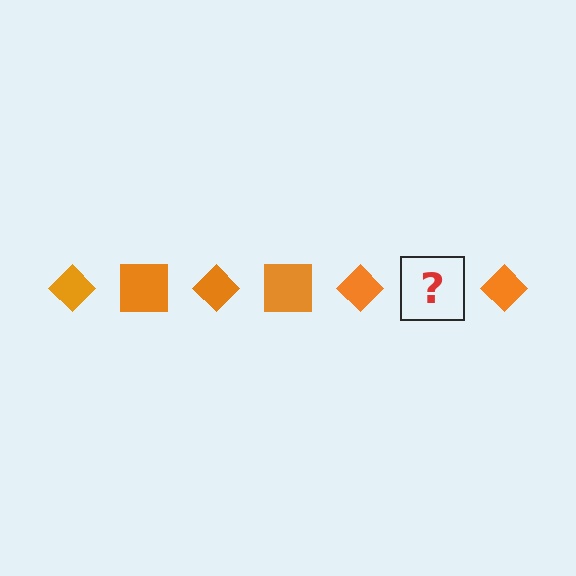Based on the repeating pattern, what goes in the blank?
The blank should be an orange square.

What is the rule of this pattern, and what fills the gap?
The rule is that the pattern cycles through diamond, square shapes in orange. The gap should be filled with an orange square.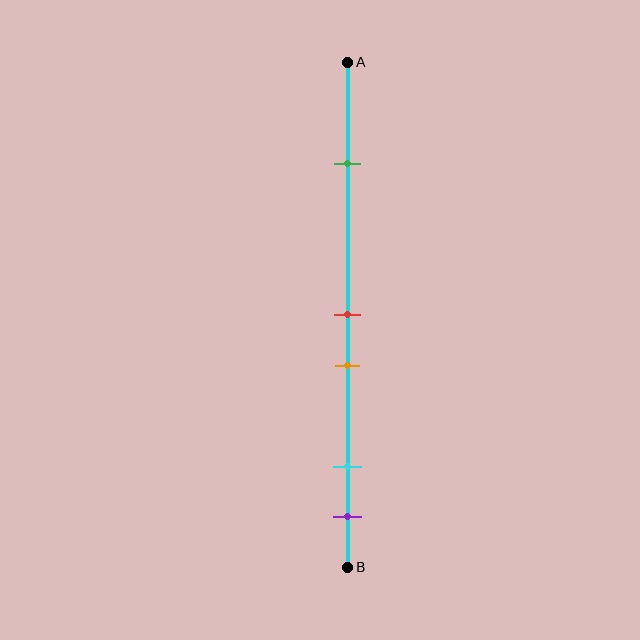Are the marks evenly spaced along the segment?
No, the marks are not evenly spaced.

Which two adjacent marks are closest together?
The red and orange marks are the closest adjacent pair.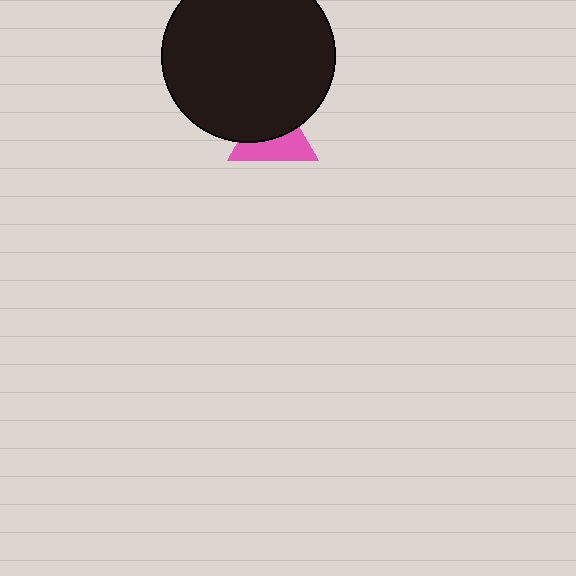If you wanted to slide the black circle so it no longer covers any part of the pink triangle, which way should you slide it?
Slide it up — that is the most direct way to separate the two shapes.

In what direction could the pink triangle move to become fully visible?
The pink triangle could move down. That would shift it out from behind the black circle entirely.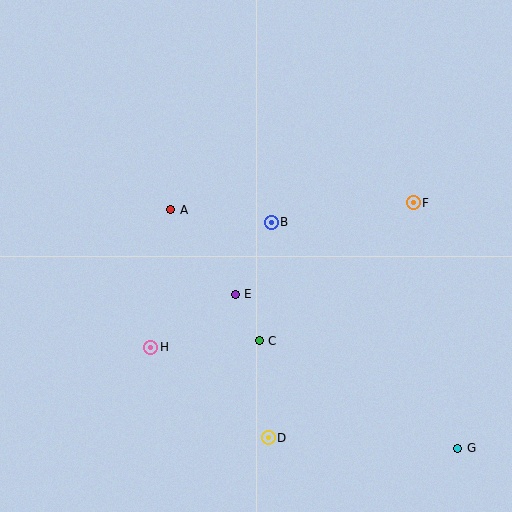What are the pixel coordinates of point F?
Point F is at (413, 203).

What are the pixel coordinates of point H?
Point H is at (151, 347).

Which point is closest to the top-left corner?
Point A is closest to the top-left corner.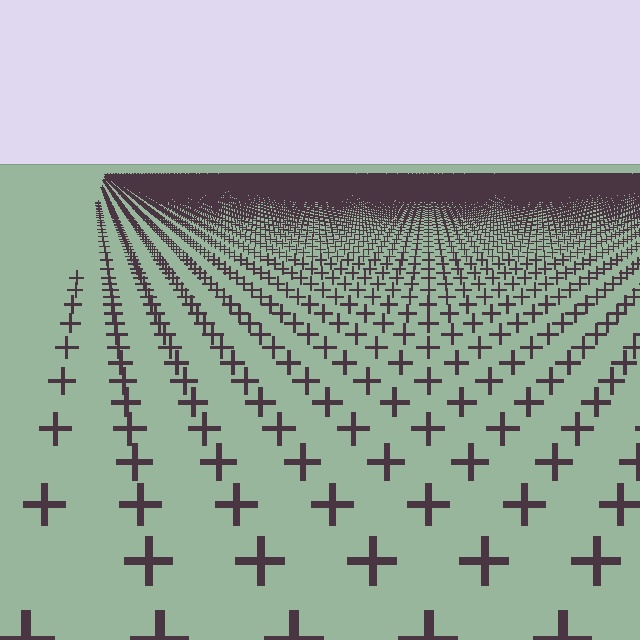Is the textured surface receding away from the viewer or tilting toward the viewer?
The surface is receding away from the viewer. Texture elements get smaller and denser toward the top.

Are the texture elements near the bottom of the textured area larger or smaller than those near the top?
Larger. Near the bottom, elements are closer to the viewer and appear at a bigger on-screen size.